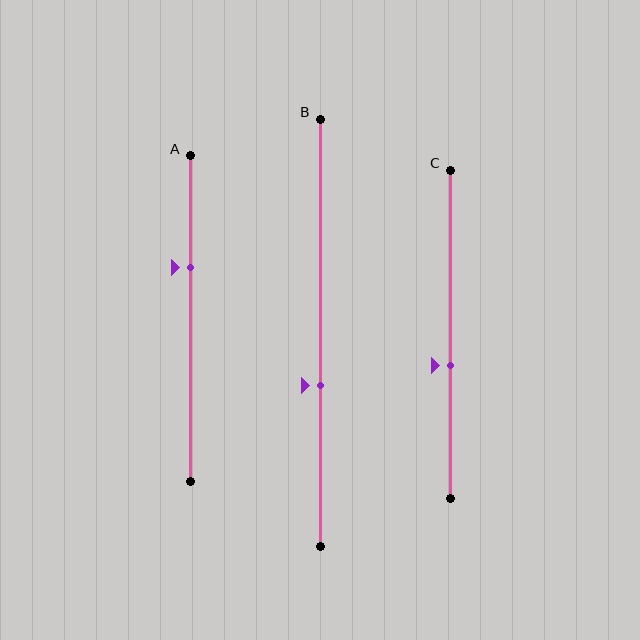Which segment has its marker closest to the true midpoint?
Segment C has its marker closest to the true midpoint.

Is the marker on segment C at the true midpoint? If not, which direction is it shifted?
No, the marker on segment C is shifted downward by about 10% of the segment length.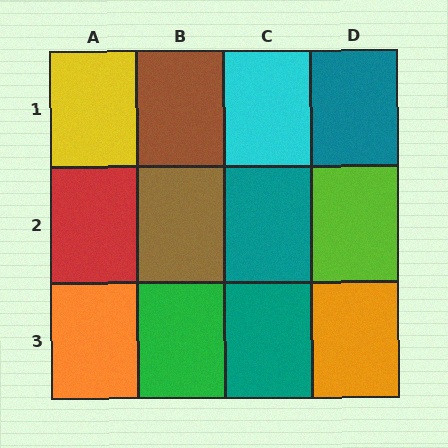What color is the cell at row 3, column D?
Orange.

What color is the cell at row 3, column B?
Green.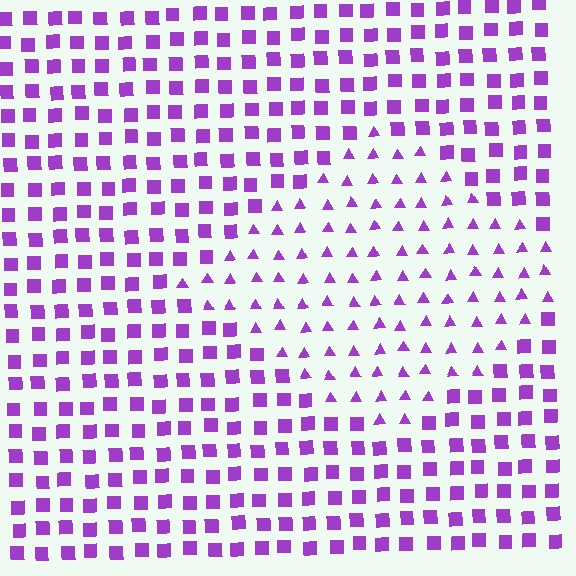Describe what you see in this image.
The image is filled with small purple elements arranged in a uniform grid. A diamond-shaped region contains triangles, while the surrounding area contains squares. The boundary is defined purely by the change in element shape.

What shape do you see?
I see a diamond.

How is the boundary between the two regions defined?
The boundary is defined by a change in element shape: triangles inside vs. squares outside. All elements share the same color and spacing.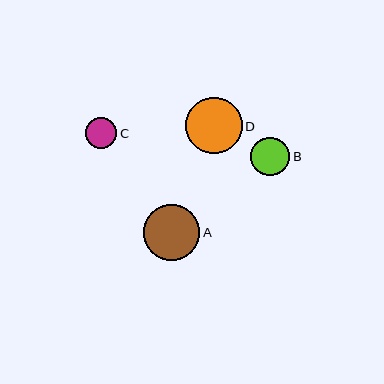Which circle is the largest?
Circle A is the largest with a size of approximately 56 pixels.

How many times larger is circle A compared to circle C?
Circle A is approximately 1.8 times the size of circle C.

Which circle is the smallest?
Circle C is the smallest with a size of approximately 31 pixels.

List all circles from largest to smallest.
From largest to smallest: A, D, B, C.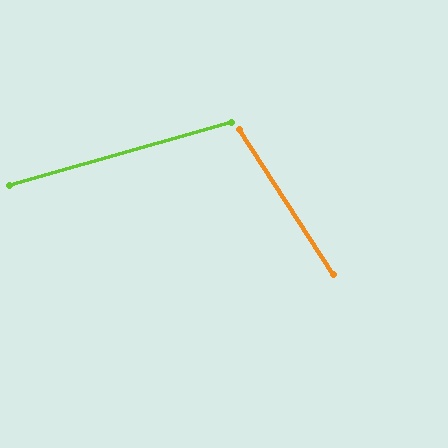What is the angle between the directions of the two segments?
Approximately 73 degrees.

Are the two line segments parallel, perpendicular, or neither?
Neither parallel nor perpendicular — they differ by about 73°.